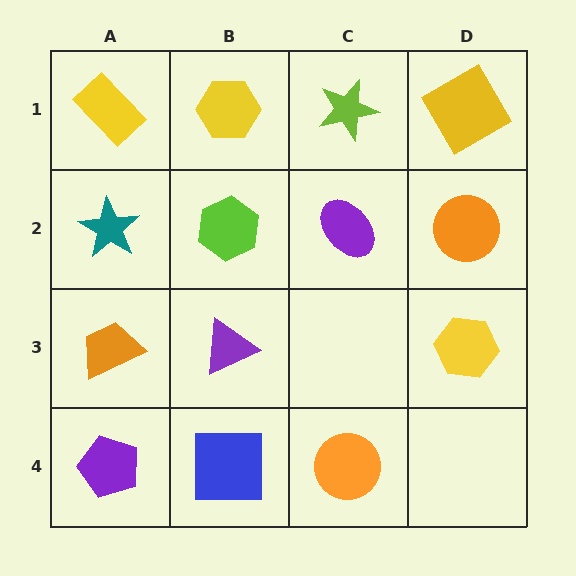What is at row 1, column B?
A yellow hexagon.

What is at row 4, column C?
An orange circle.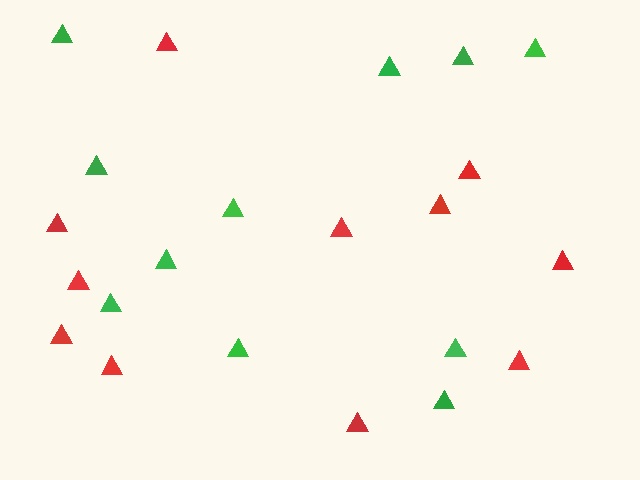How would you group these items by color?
There are 2 groups: one group of red triangles (11) and one group of green triangles (11).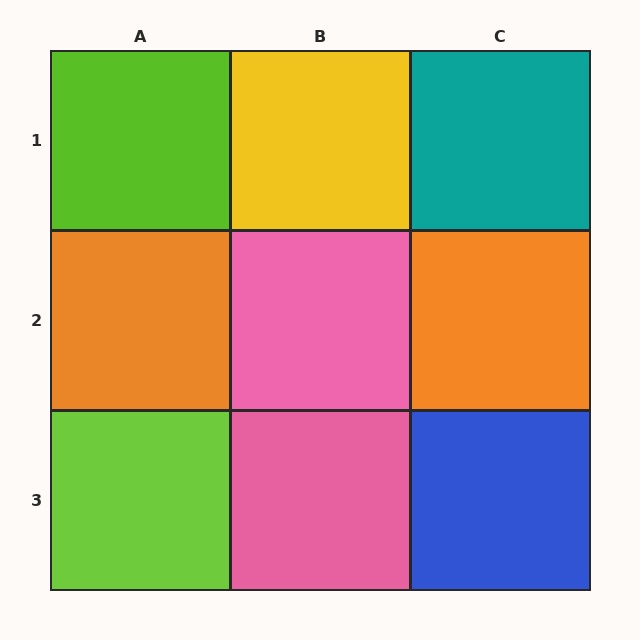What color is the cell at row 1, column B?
Yellow.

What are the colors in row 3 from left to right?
Lime, pink, blue.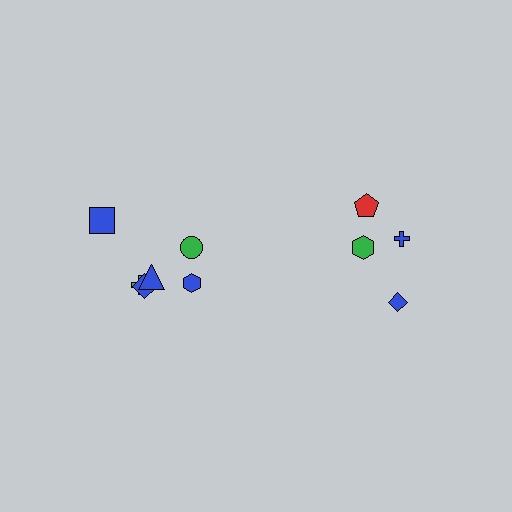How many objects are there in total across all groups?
There are 10 objects.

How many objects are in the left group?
There are 6 objects.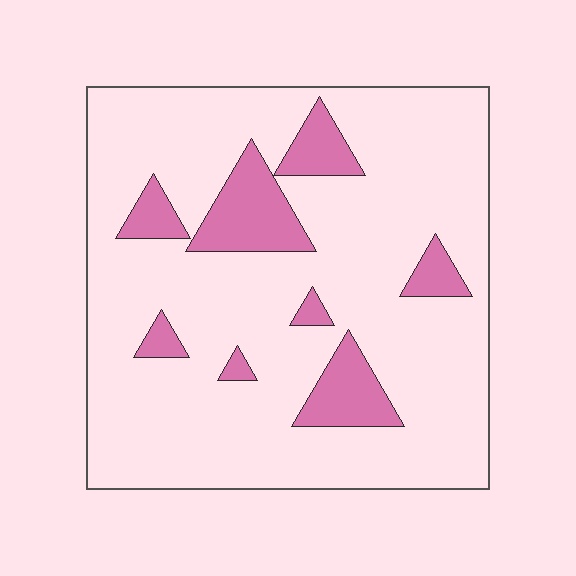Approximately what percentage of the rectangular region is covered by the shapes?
Approximately 15%.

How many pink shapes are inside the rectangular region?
8.